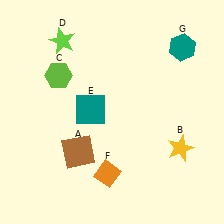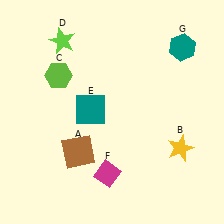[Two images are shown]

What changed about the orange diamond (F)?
In Image 1, F is orange. In Image 2, it changed to magenta.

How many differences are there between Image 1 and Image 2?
There is 1 difference between the two images.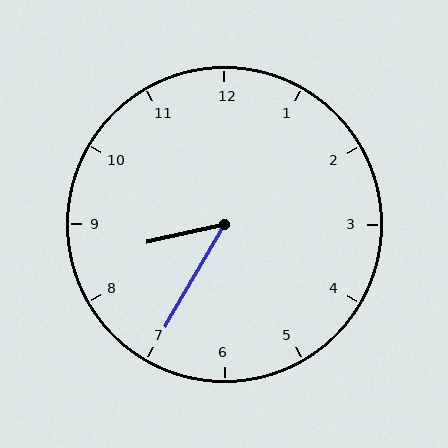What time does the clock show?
8:35.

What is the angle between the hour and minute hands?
Approximately 48 degrees.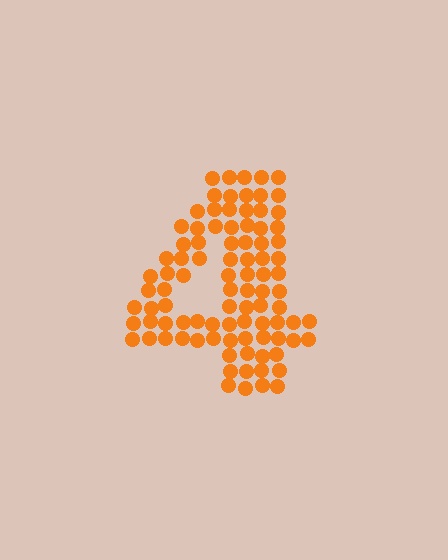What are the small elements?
The small elements are circles.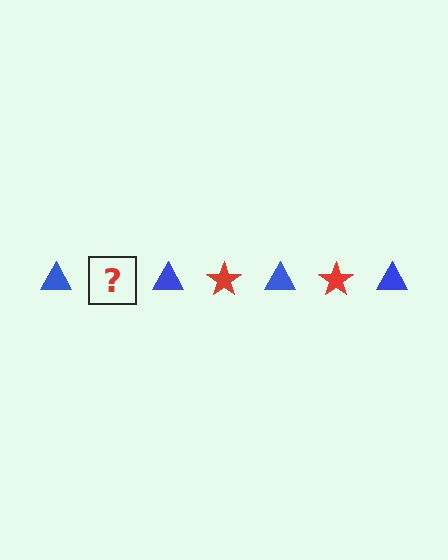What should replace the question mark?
The question mark should be replaced with a red star.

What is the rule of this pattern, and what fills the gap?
The rule is that the pattern alternates between blue triangle and red star. The gap should be filled with a red star.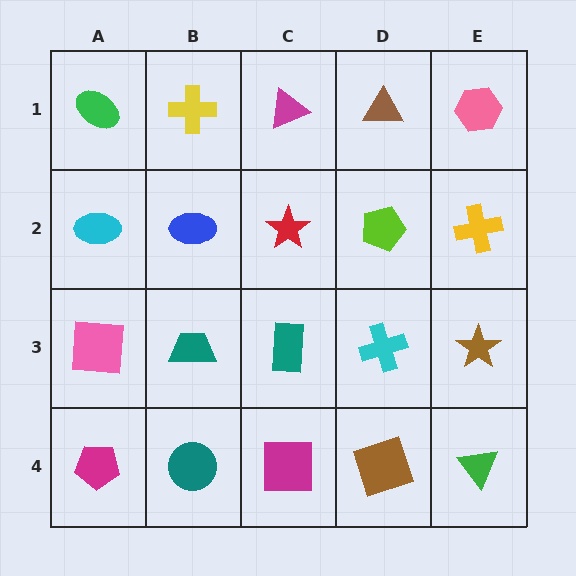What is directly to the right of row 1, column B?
A magenta triangle.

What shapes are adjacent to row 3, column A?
A cyan ellipse (row 2, column A), a magenta pentagon (row 4, column A), a teal trapezoid (row 3, column B).